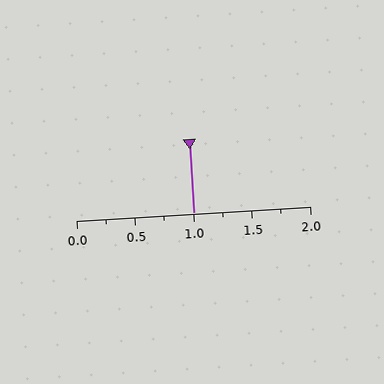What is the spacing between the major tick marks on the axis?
The major ticks are spaced 0.5 apart.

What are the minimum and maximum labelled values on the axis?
The axis runs from 0.0 to 2.0.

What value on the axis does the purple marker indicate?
The marker indicates approximately 1.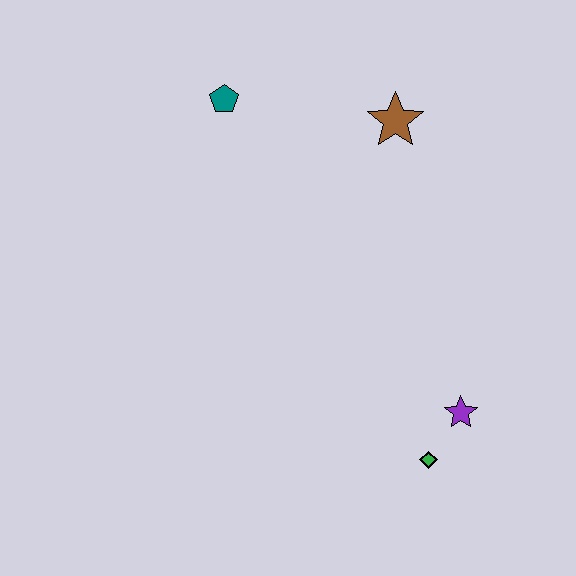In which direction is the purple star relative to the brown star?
The purple star is below the brown star.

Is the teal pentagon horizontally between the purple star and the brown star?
No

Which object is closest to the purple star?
The green diamond is closest to the purple star.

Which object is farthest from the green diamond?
The teal pentagon is farthest from the green diamond.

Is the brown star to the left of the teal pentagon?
No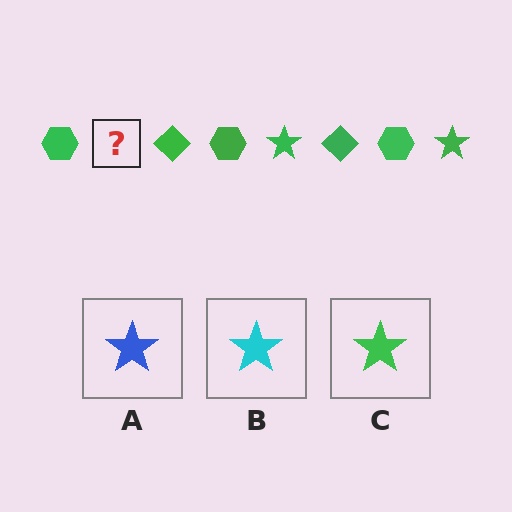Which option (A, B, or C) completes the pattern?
C.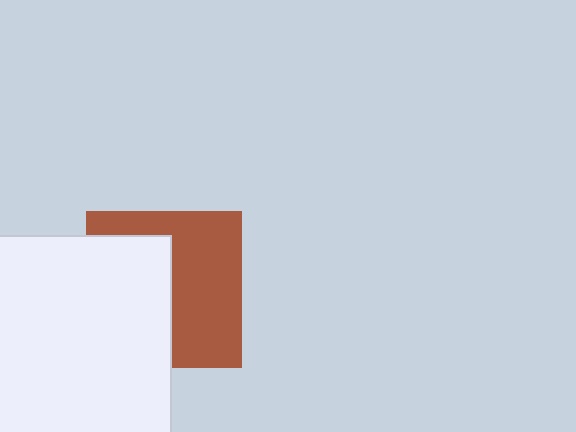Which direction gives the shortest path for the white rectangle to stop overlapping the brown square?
Moving left gives the shortest separation.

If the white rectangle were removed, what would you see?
You would see the complete brown square.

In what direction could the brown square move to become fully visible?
The brown square could move right. That would shift it out from behind the white rectangle entirely.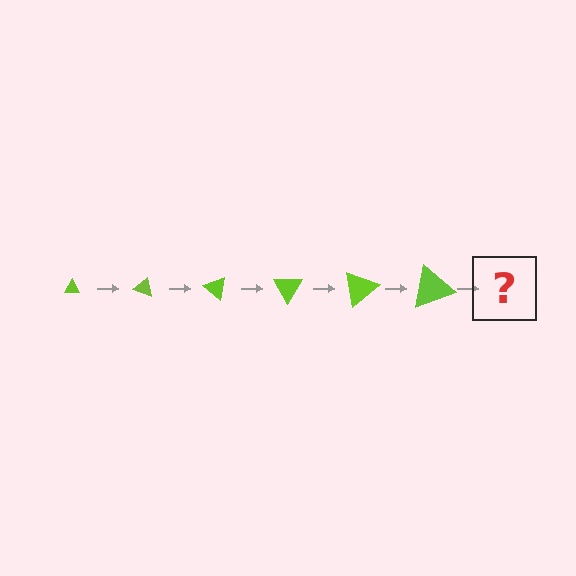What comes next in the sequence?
The next element should be a triangle, larger than the previous one and rotated 120 degrees from the start.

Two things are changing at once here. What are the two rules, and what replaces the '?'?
The two rules are that the triangle grows larger each step and it rotates 20 degrees each step. The '?' should be a triangle, larger than the previous one and rotated 120 degrees from the start.